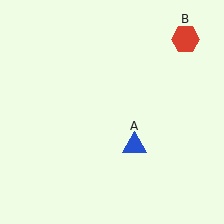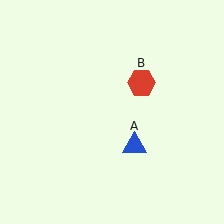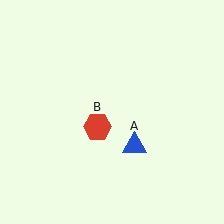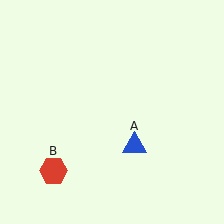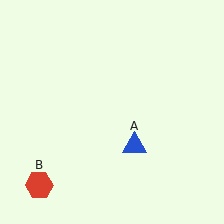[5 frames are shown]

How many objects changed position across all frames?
1 object changed position: red hexagon (object B).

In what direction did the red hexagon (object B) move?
The red hexagon (object B) moved down and to the left.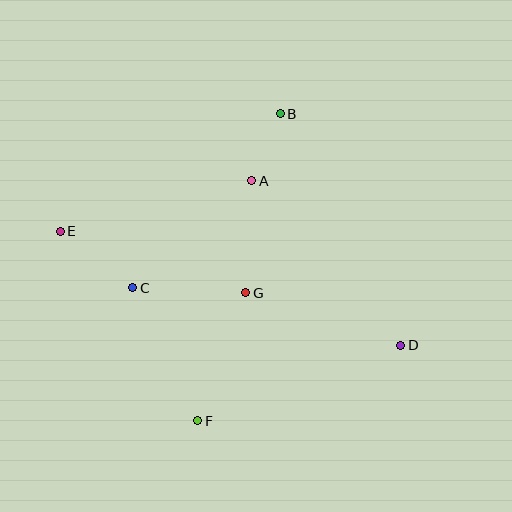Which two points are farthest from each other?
Points D and E are farthest from each other.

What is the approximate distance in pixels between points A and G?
The distance between A and G is approximately 112 pixels.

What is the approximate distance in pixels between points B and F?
The distance between B and F is approximately 318 pixels.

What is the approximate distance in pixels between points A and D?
The distance between A and D is approximately 221 pixels.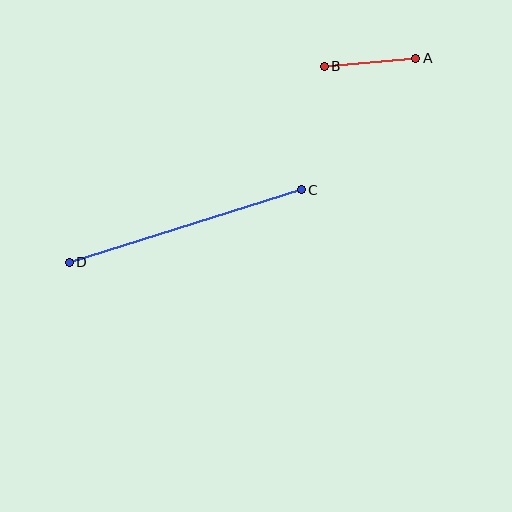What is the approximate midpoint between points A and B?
The midpoint is at approximately (370, 62) pixels.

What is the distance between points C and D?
The distance is approximately 243 pixels.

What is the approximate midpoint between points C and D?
The midpoint is at approximately (185, 226) pixels.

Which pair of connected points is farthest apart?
Points C and D are farthest apart.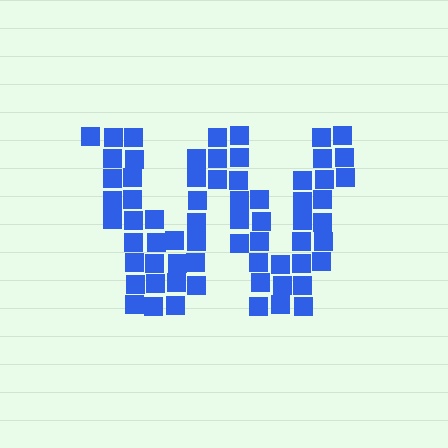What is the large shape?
The large shape is the letter W.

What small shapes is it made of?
It is made of small squares.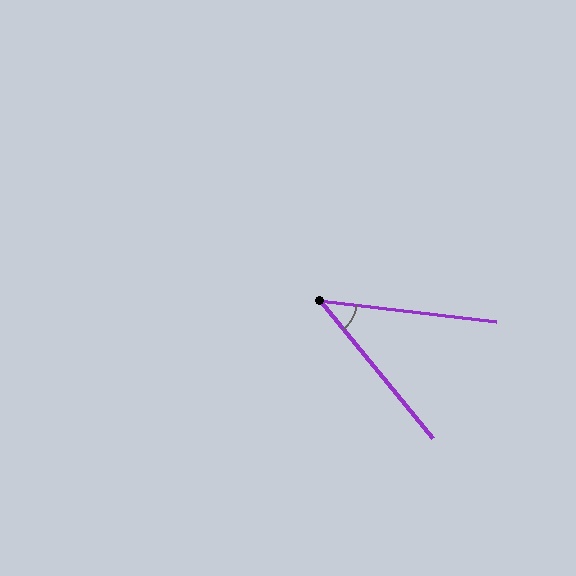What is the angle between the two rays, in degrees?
Approximately 44 degrees.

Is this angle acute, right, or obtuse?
It is acute.